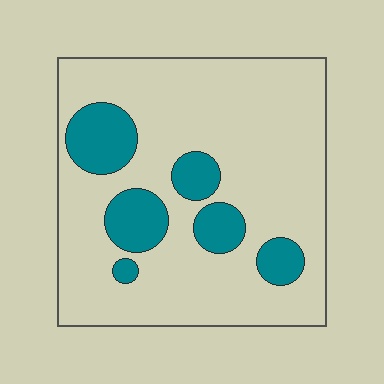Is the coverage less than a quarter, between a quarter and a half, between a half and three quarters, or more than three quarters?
Less than a quarter.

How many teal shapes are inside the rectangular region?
6.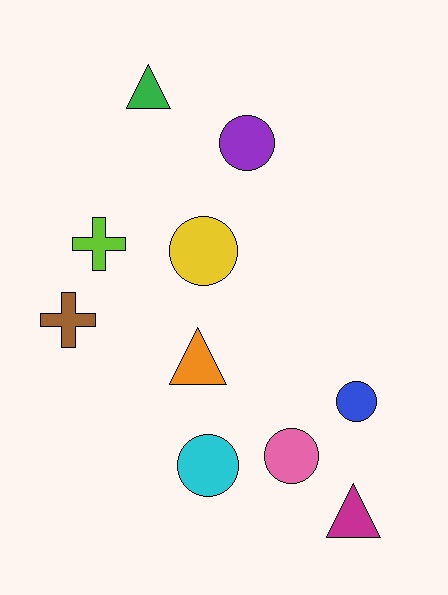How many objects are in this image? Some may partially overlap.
There are 10 objects.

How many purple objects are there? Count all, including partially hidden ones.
There is 1 purple object.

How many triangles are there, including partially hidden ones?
There are 3 triangles.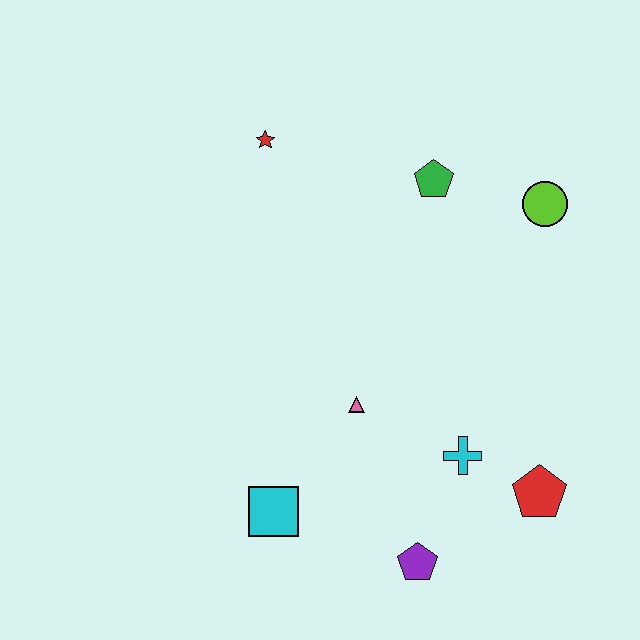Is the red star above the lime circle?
Yes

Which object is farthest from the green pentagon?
The purple pentagon is farthest from the green pentagon.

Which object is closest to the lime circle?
The green pentagon is closest to the lime circle.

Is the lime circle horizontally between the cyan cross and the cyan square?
No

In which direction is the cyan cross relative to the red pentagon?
The cyan cross is to the left of the red pentagon.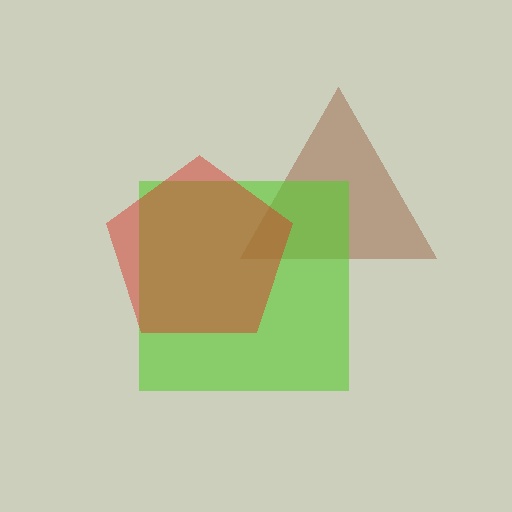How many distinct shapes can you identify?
There are 3 distinct shapes: a brown triangle, a lime square, a red pentagon.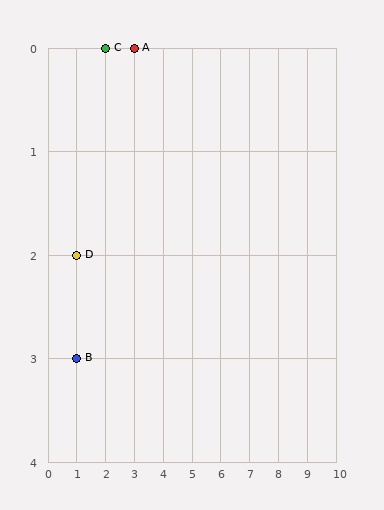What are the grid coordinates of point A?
Point A is at grid coordinates (3, 0).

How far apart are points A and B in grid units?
Points A and B are 2 columns and 3 rows apart (about 3.6 grid units diagonally).